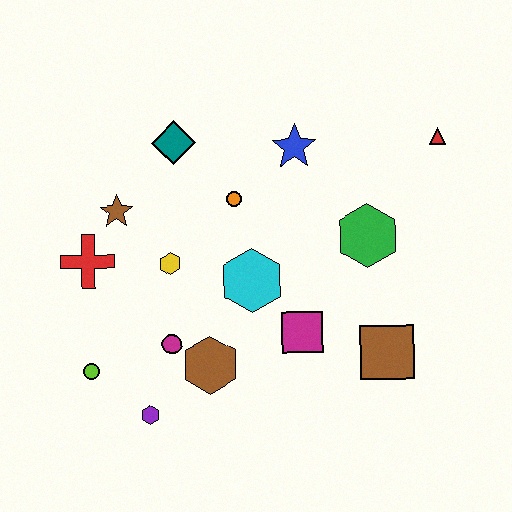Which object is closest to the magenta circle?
The brown hexagon is closest to the magenta circle.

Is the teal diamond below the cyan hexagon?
No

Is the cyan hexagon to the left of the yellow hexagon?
No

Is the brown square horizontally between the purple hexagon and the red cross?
No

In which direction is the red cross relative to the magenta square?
The red cross is to the left of the magenta square.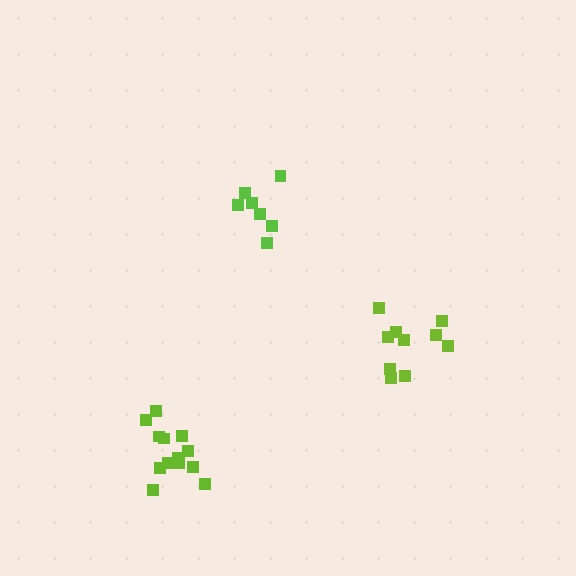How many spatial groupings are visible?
There are 3 spatial groupings.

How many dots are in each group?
Group 1: 7 dots, Group 2: 13 dots, Group 3: 10 dots (30 total).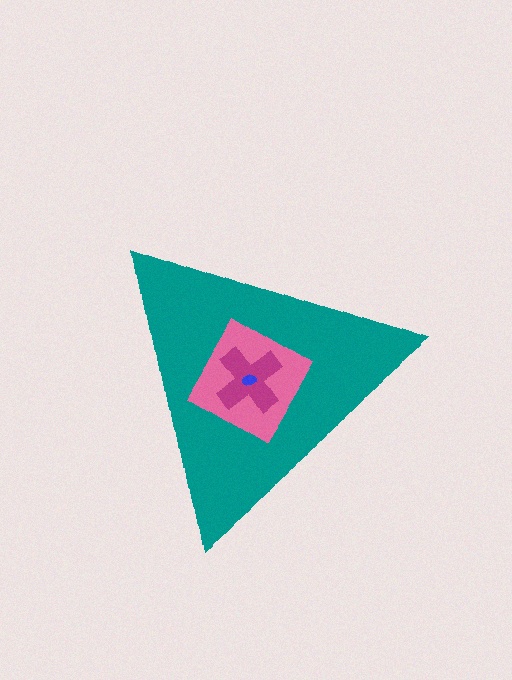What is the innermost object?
The blue ellipse.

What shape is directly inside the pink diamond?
The magenta cross.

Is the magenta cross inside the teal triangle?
Yes.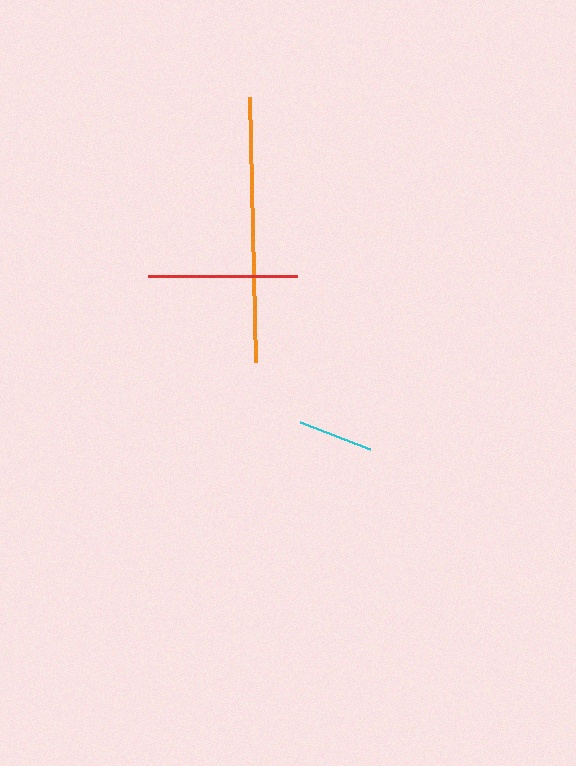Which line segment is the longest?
The orange line is the longest at approximately 265 pixels.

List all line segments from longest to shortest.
From longest to shortest: orange, red, cyan.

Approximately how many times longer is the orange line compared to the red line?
The orange line is approximately 1.8 times the length of the red line.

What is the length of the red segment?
The red segment is approximately 149 pixels long.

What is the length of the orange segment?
The orange segment is approximately 265 pixels long.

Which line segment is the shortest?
The cyan line is the shortest at approximately 75 pixels.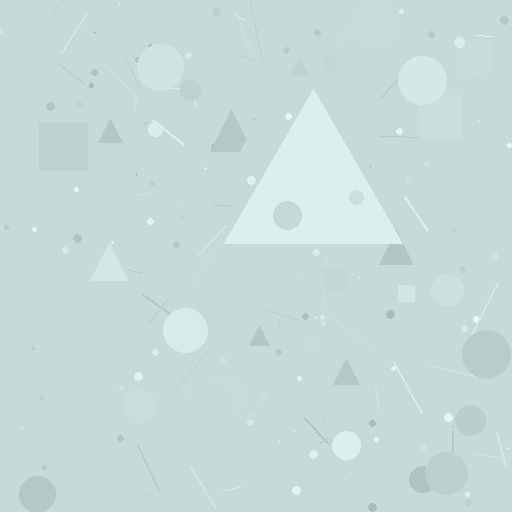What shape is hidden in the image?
A triangle is hidden in the image.